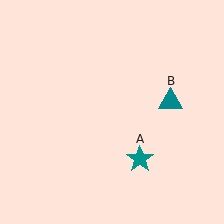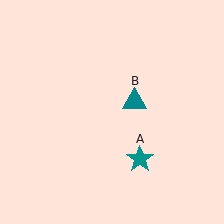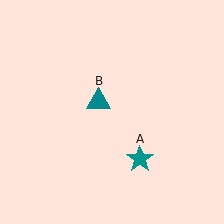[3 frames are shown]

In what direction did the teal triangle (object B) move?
The teal triangle (object B) moved left.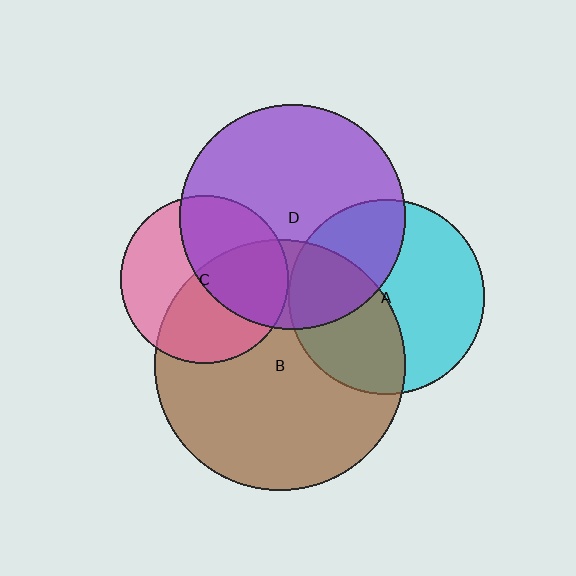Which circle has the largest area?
Circle B (brown).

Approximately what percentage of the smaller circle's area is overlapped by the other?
Approximately 45%.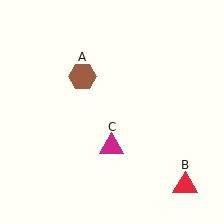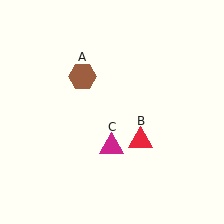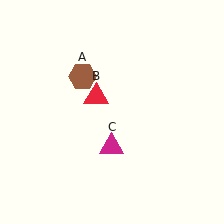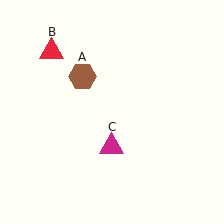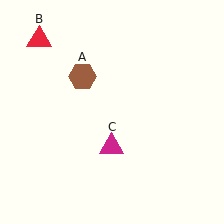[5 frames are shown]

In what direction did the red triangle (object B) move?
The red triangle (object B) moved up and to the left.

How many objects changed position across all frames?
1 object changed position: red triangle (object B).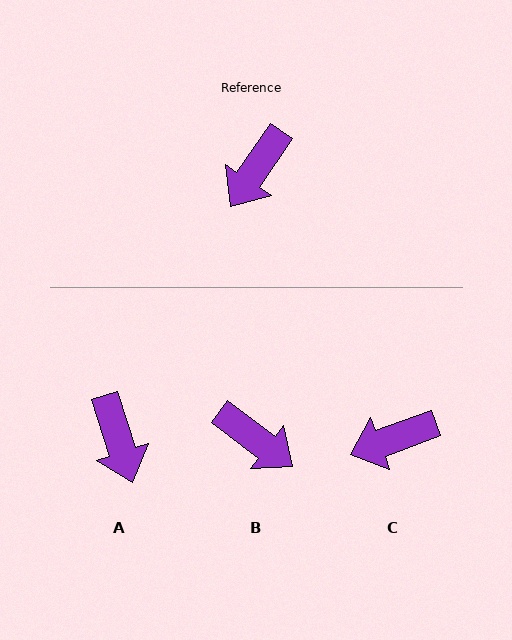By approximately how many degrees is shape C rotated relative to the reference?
Approximately 36 degrees clockwise.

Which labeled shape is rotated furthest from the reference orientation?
B, about 87 degrees away.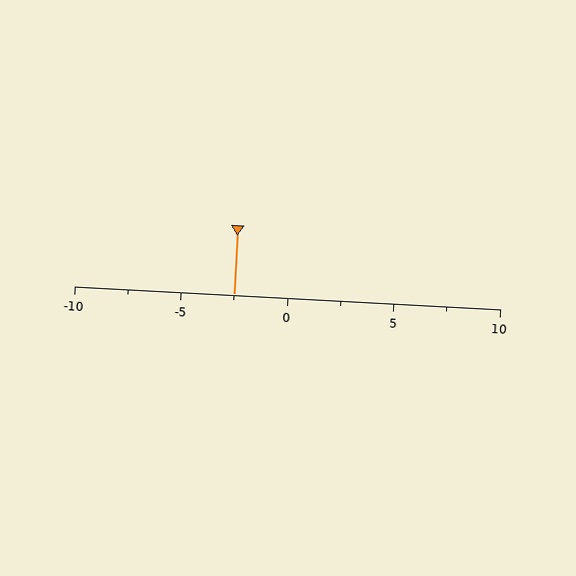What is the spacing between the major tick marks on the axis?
The major ticks are spaced 5 apart.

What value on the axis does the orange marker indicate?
The marker indicates approximately -2.5.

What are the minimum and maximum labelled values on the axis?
The axis runs from -10 to 10.